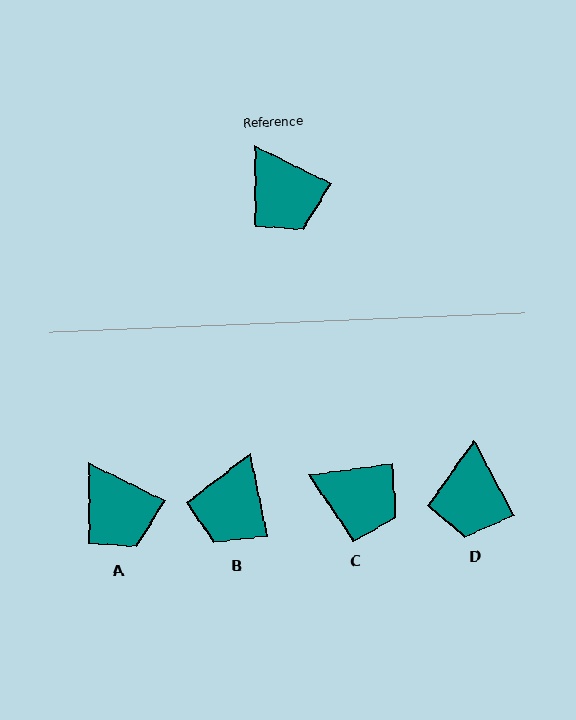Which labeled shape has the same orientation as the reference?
A.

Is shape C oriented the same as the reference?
No, it is off by about 34 degrees.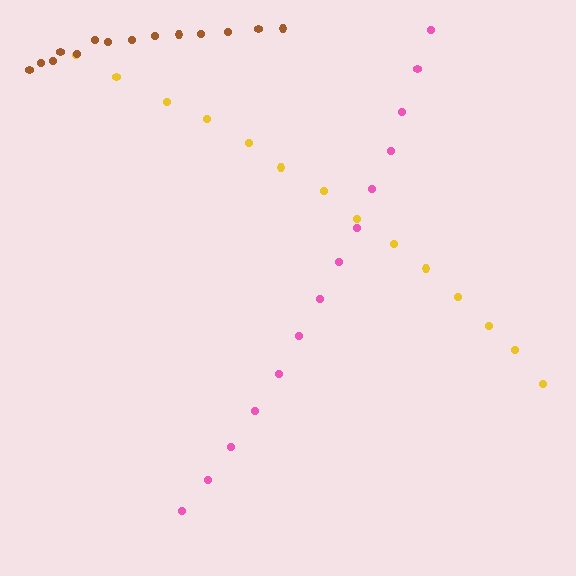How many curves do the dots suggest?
There are 3 distinct paths.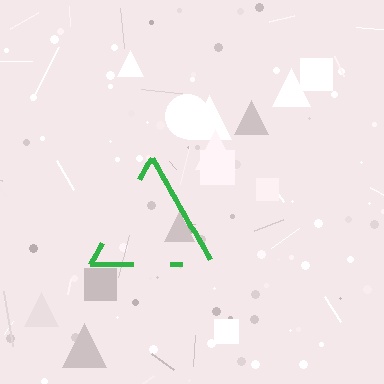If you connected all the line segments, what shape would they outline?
They would outline a triangle.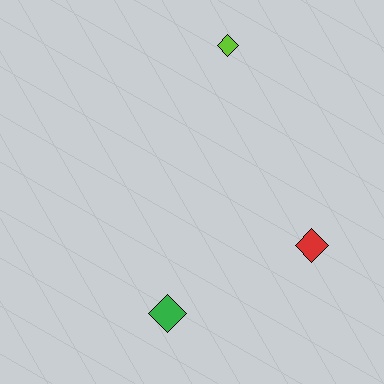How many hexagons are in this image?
There are no hexagons.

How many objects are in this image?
There are 3 objects.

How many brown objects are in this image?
There are no brown objects.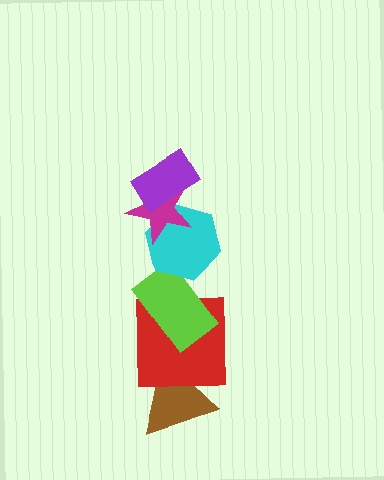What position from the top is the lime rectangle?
The lime rectangle is 4th from the top.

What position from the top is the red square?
The red square is 5th from the top.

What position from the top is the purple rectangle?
The purple rectangle is 1st from the top.